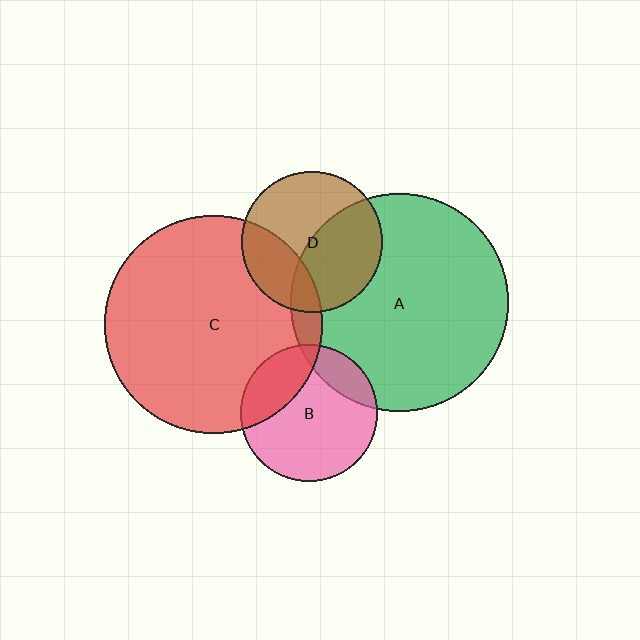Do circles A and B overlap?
Yes.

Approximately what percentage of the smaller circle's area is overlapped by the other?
Approximately 15%.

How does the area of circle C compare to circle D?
Approximately 2.4 times.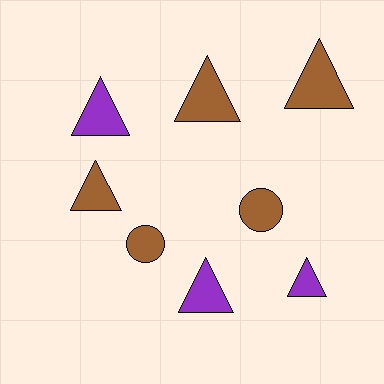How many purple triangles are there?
There are 3 purple triangles.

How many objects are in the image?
There are 8 objects.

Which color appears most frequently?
Brown, with 5 objects.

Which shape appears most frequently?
Triangle, with 6 objects.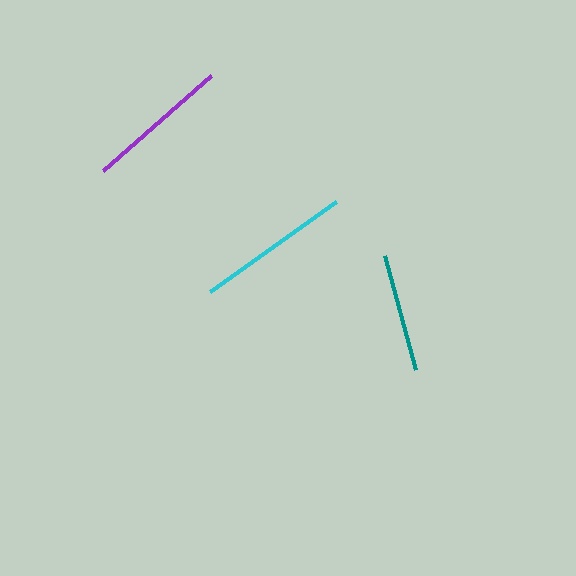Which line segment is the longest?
The cyan line is the longest at approximately 155 pixels.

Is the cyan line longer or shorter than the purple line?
The cyan line is longer than the purple line.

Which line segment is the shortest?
The teal line is the shortest at approximately 118 pixels.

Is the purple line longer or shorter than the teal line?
The purple line is longer than the teal line.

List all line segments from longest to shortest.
From longest to shortest: cyan, purple, teal.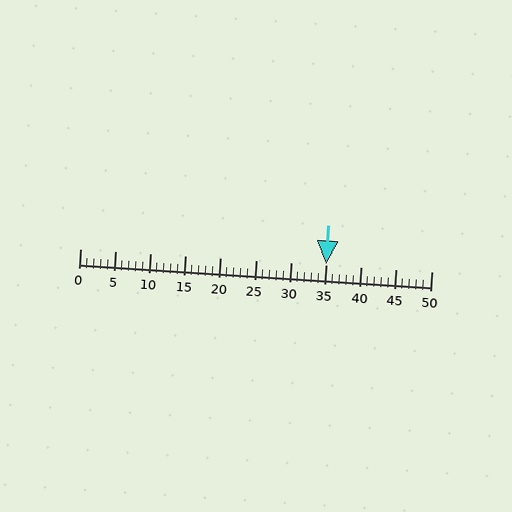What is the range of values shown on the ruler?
The ruler shows values from 0 to 50.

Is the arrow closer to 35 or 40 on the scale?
The arrow is closer to 35.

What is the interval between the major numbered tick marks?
The major tick marks are spaced 5 units apart.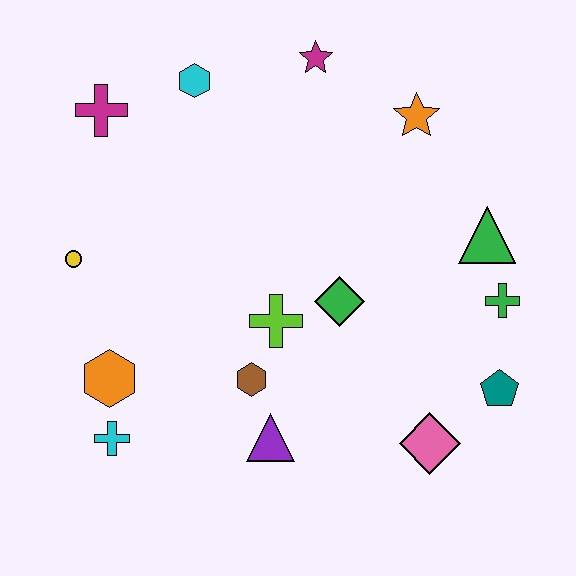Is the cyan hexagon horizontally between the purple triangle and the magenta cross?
Yes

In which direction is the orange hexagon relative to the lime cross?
The orange hexagon is to the left of the lime cross.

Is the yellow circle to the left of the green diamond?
Yes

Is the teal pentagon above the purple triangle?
Yes